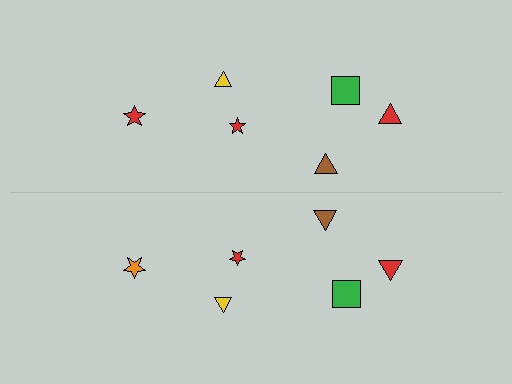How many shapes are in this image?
There are 12 shapes in this image.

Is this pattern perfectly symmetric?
No, the pattern is not perfectly symmetric. The orange star on the bottom side breaks the symmetry — its mirror counterpart is red.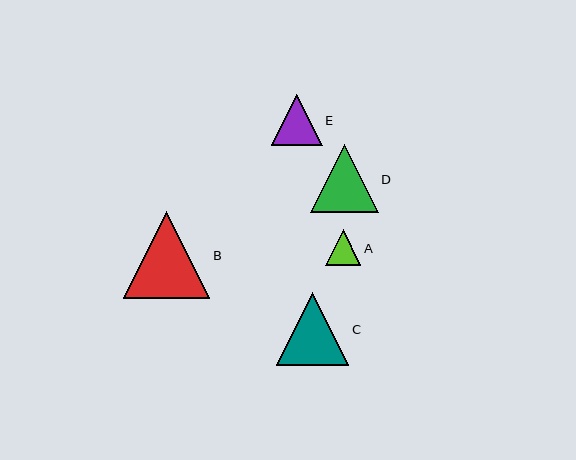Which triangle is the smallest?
Triangle A is the smallest with a size of approximately 36 pixels.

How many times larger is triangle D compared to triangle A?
Triangle D is approximately 1.9 times the size of triangle A.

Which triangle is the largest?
Triangle B is the largest with a size of approximately 87 pixels.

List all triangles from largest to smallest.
From largest to smallest: B, C, D, E, A.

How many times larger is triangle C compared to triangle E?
Triangle C is approximately 1.4 times the size of triangle E.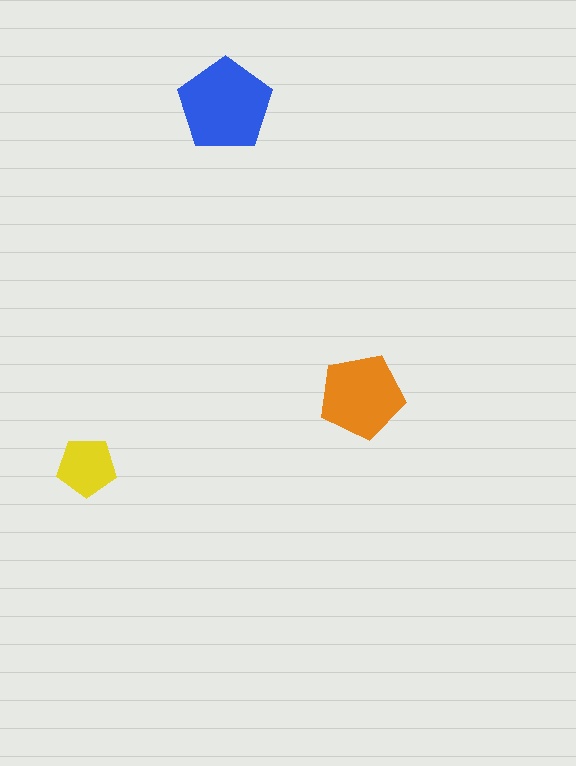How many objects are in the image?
There are 3 objects in the image.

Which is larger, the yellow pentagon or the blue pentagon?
The blue one.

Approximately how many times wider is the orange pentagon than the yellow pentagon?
About 1.5 times wider.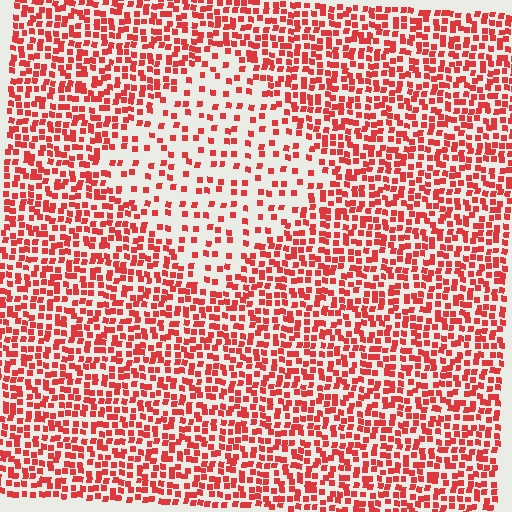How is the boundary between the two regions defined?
The boundary is defined by a change in element density (approximately 2.4x ratio). All elements are the same color, size, and shape.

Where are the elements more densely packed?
The elements are more densely packed outside the diamond boundary.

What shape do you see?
I see a diamond.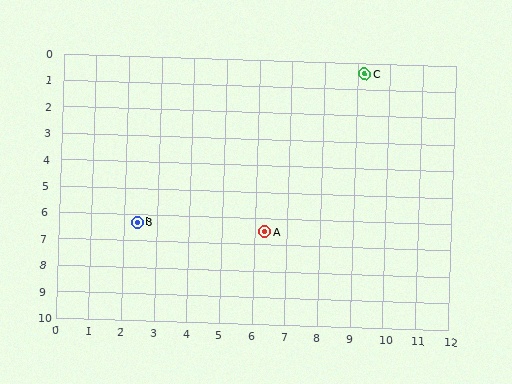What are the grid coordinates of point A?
Point A is at approximately (6.3, 6.5).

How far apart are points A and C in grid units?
Points A and C are about 6.8 grid units apart.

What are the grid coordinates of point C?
Point C is at approximately (9.2, 0.4).